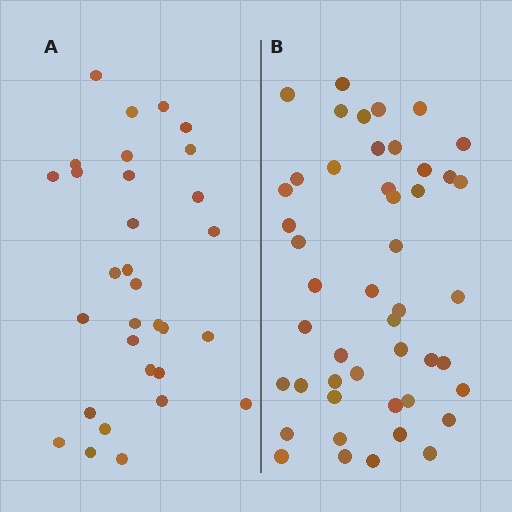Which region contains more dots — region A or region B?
Region B (the right region) has more dots.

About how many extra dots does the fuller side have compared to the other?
Region B has approximately 15 more dots than region A.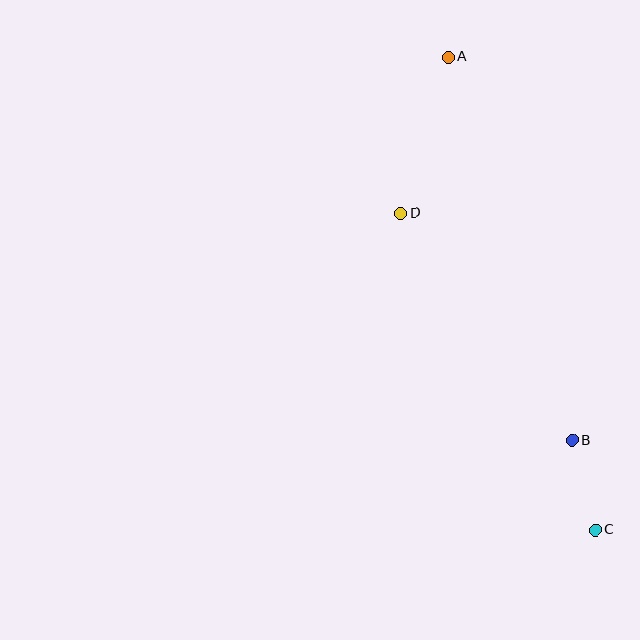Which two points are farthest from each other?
Points A and C are farthest from each other.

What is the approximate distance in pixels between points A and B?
The distance between A and B is approximately 403 pixels.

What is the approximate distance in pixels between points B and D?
The distance between B and D is approximately 284 pixels.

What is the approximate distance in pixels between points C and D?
The distance between C and D is approximately 371 pixels.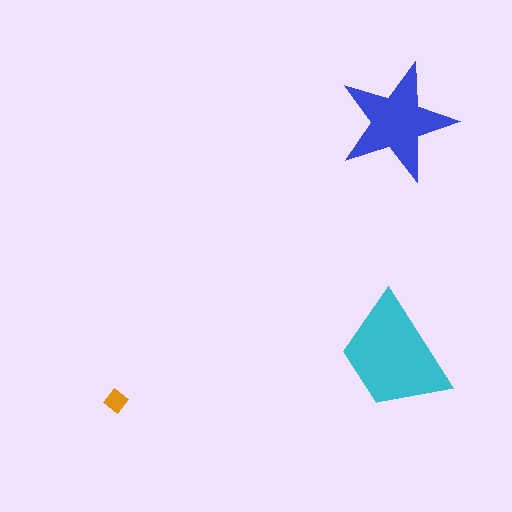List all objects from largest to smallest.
The cyan trapezoid, the blue star, the orange diamond.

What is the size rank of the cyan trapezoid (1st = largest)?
1st.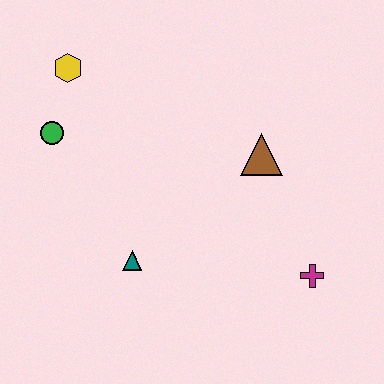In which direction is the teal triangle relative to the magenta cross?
The teal triangle is to the left of the magenta cross.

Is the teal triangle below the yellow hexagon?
Yes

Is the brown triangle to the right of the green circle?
Yes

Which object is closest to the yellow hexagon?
The green circle is closest to the yellow hexagon.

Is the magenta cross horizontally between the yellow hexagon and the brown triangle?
No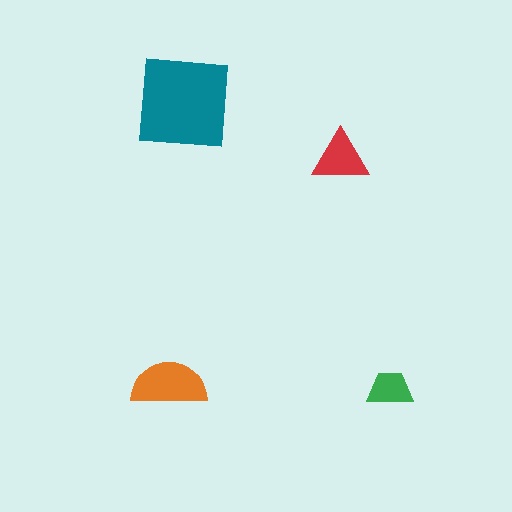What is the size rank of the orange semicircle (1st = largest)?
2nd.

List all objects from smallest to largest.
The green trapezoid, the red triangle, the orange semicircle, the teal square.